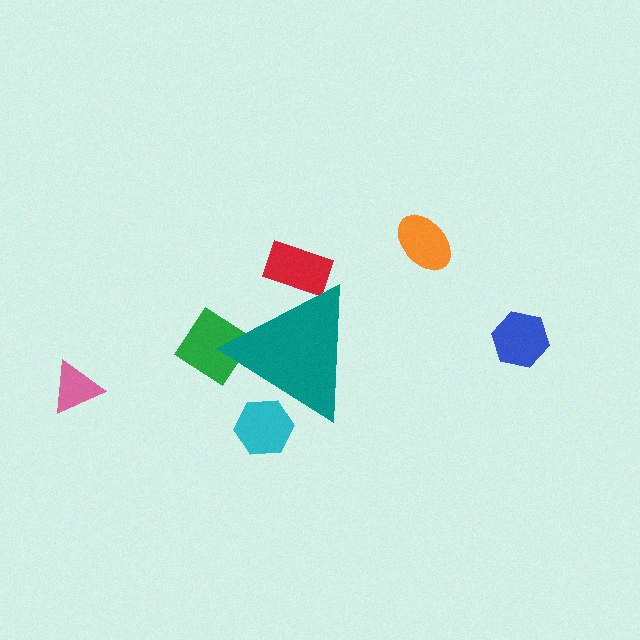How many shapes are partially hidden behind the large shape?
3 shapes are partially hidden.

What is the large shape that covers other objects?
A teal triangle.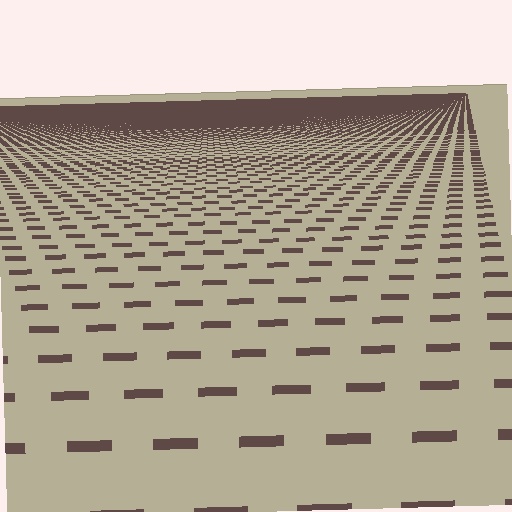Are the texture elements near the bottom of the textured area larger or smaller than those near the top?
Larger. Near the bottom, elements are closer to the viewer and appear at a bigger on-screen size.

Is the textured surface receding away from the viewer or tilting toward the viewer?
The surface is receding away from the viewer. Texture elements get smaller and denser toward the top.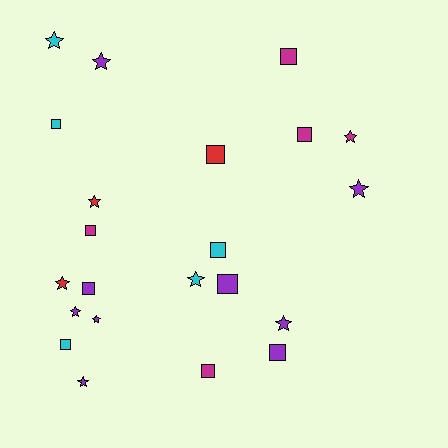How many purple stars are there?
There are 6 purple stars.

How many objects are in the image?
There are 22 objects.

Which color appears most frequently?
Purple, with 9 objects.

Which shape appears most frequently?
Star, with 11 objects.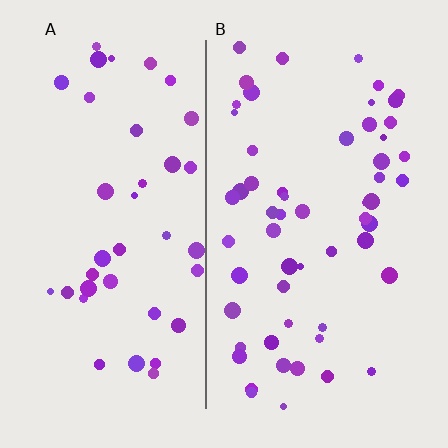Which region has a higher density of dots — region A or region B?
B (the right).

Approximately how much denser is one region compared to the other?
Approximately 1.5× — region B over region A.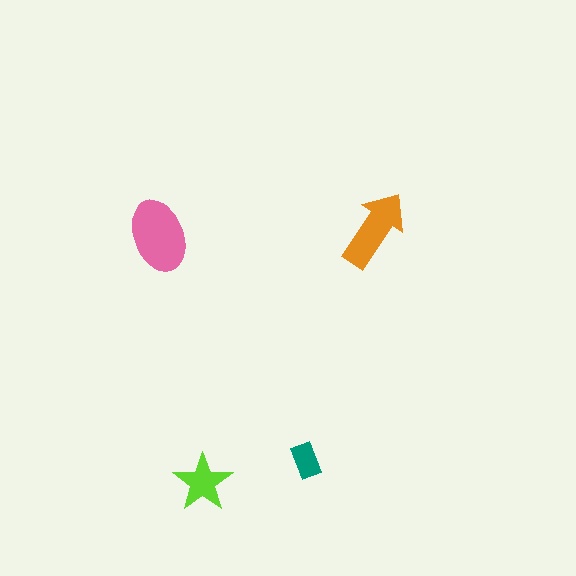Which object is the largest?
The pink ellipse.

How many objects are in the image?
There are 4 objects in the image.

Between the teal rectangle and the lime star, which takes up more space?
The lime star.